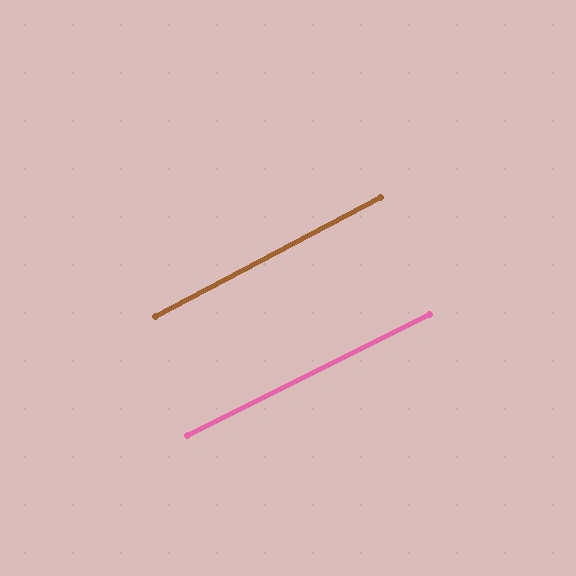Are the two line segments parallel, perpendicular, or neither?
Parallel — their directions differ by only 1.5°.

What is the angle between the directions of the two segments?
Approximately 1 degree.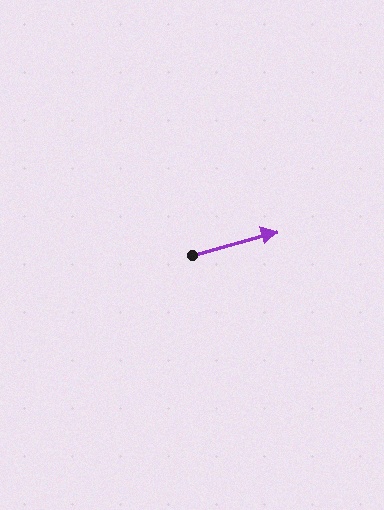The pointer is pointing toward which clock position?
Roughly 2 o'clock.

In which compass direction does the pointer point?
East.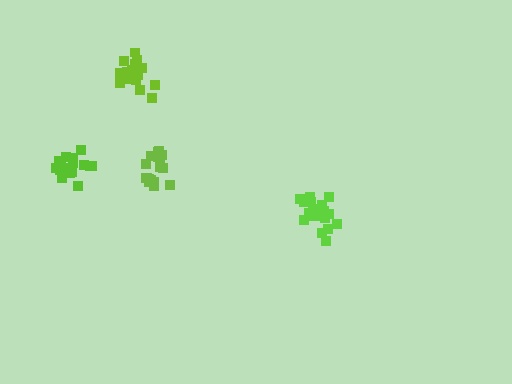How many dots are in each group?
Group 1: 18 dots, Group 2: 20 dots, Group 3: 16 dots, Group 4: 18 dots (72 total).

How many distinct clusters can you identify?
There are 4 distinct clusters.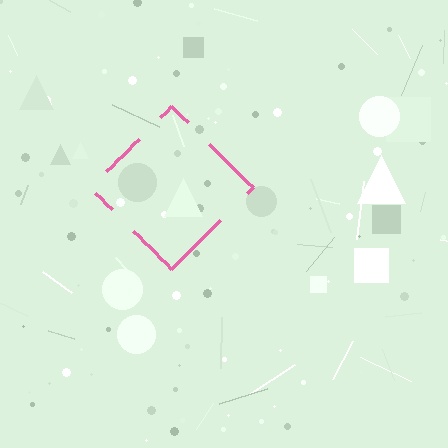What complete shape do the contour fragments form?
The contour fragments form a diamond.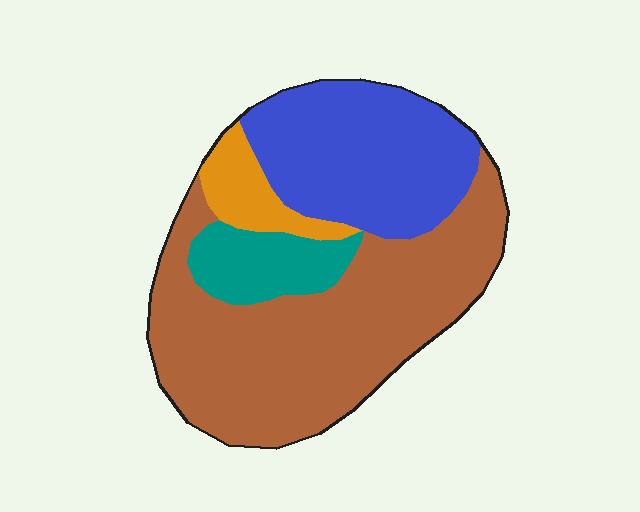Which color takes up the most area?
Brown, at roughly 55%.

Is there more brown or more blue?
Brown.